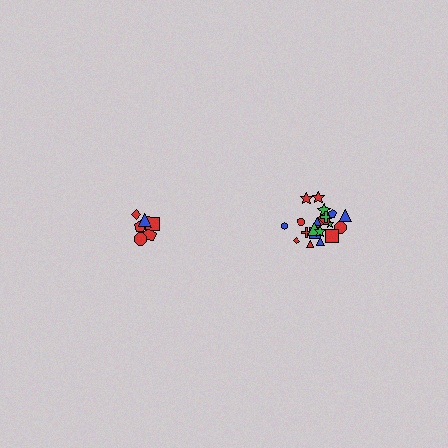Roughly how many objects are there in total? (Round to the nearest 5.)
Roughly 30 objects in total.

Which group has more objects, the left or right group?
The right group.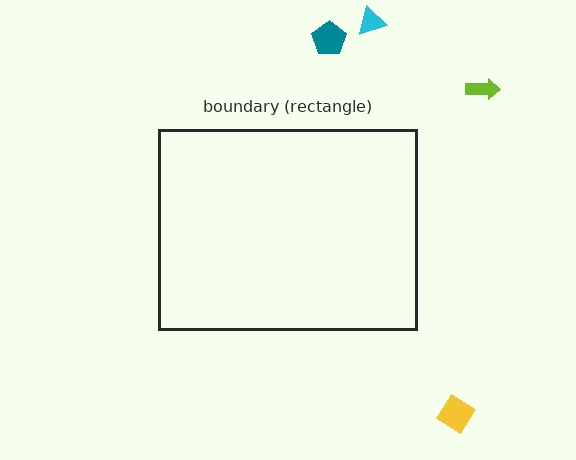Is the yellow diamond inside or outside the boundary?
Outside.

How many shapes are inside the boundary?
0 inside, 4 outside.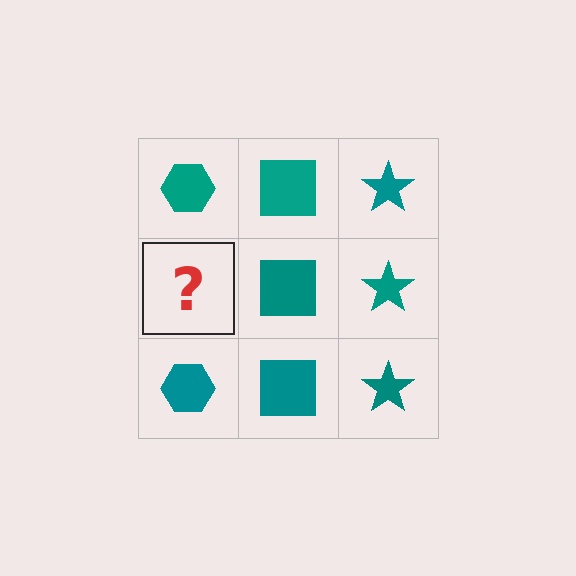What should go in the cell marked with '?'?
The missing cell should contain a teal hexagon.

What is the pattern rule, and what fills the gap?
The rule is that each column has a consistent shape. The gap should be filled with a teal hexagon.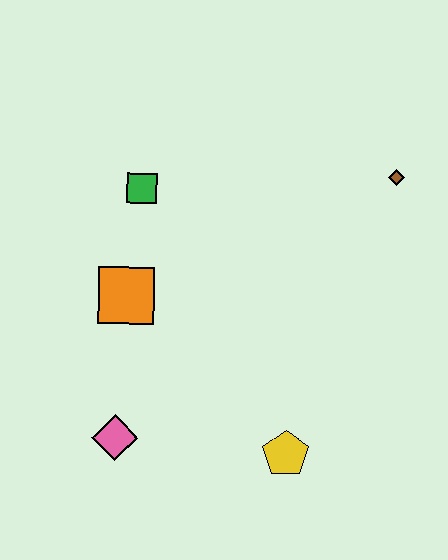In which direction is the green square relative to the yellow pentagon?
The green square is above the yellow pentagon.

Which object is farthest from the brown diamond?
The pink diamond is farthest from the brown diamond.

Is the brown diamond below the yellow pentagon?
No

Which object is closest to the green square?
The orange square is closest to the green square.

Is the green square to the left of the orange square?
No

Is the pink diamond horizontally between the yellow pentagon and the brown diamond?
No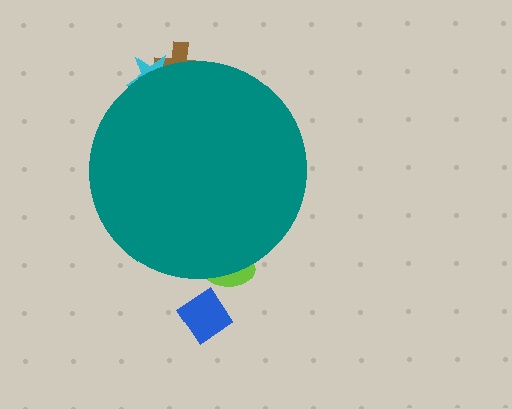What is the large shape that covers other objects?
A teal circle.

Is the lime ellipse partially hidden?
Yes, the lime ellipse is partially hidden behind the teal circle.